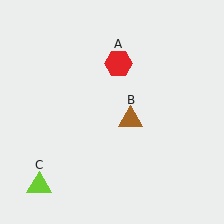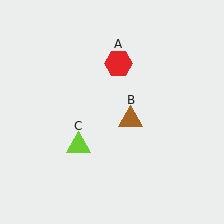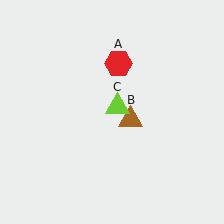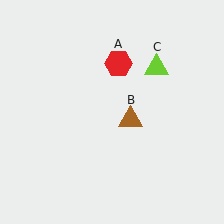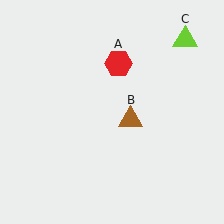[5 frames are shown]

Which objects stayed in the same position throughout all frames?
Red hexagon (object A) and brown triangle (object B) remained stationary.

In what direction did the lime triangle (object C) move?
The lime triangle (object C) moved up and to the right.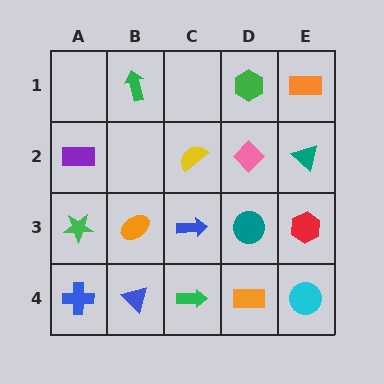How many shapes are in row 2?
4 shapes.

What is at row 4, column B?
A blue triangle.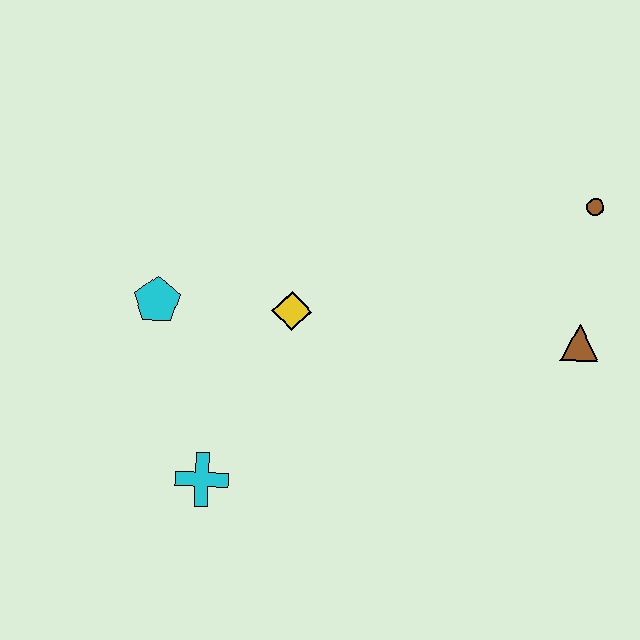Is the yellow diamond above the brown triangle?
Yes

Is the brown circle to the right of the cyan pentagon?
Yes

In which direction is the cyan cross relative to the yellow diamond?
The cyan cross is below the yellow diamond.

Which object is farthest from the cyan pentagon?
The brown circle is farthest from the cyan pentagon.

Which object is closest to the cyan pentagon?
The yellow diamond is closest to the cyan pentagon.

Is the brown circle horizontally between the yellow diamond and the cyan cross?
No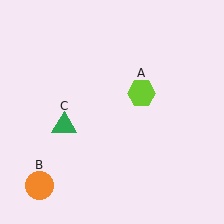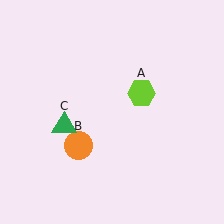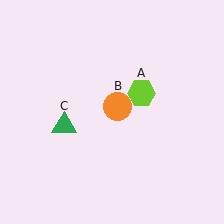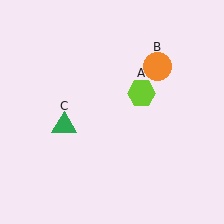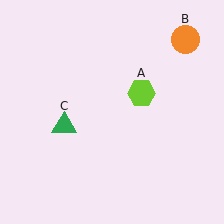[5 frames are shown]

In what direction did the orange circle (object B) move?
The orange circle (object B) moved up and to the right.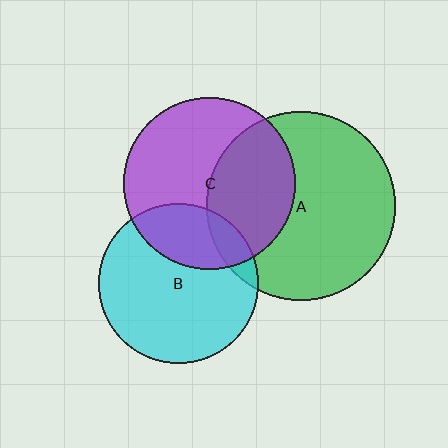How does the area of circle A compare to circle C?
Approximately 1.2 times.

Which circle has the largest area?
Circle A (green).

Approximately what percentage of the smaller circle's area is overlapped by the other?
Approximately 25%.